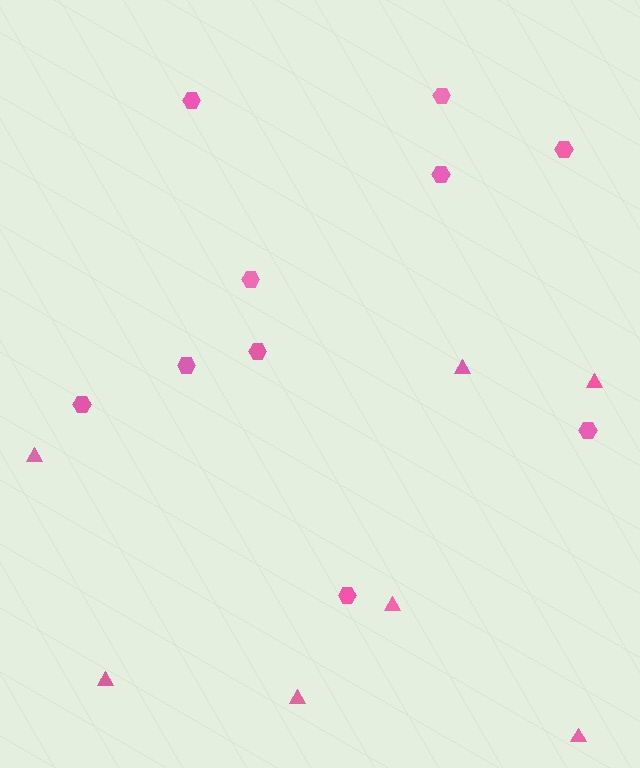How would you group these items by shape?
There are 2 groups: one group of hexagons (10) and one group of triangles (7).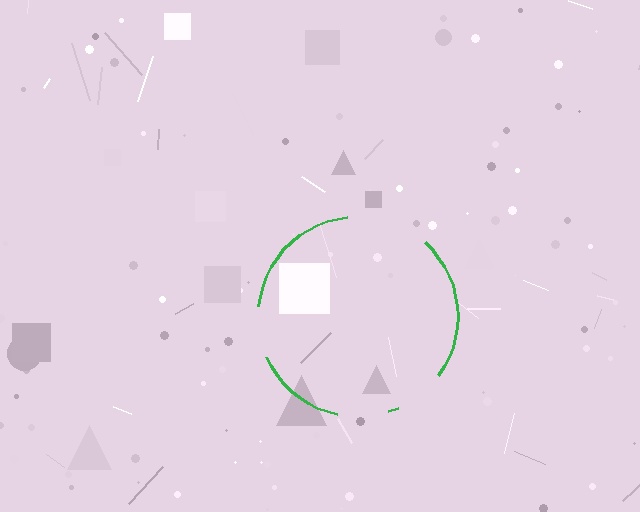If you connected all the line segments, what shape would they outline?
They would outline a circle.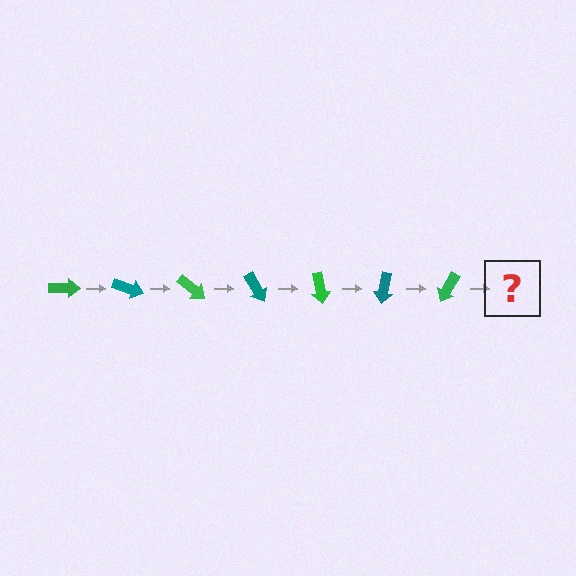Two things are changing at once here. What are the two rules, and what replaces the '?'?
The two rules are that it rotates 20 degrees each step and the color cycles through green and teal. The '?' should be a teal arrow, rotated 140 degrees from the start.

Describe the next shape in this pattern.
It should be a teal arrow, rotated 140 degrees from the start.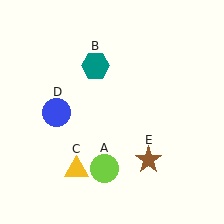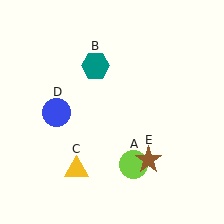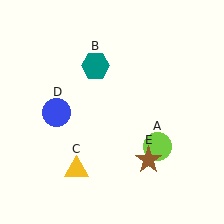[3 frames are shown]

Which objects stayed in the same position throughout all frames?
Teal hexagon (object B) and yellow triangle (object C) and blue circle (object D) and brown star (object E) remained stationary.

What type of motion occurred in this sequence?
The lime circle (object A) rotated counterclockwise around the center of the scene.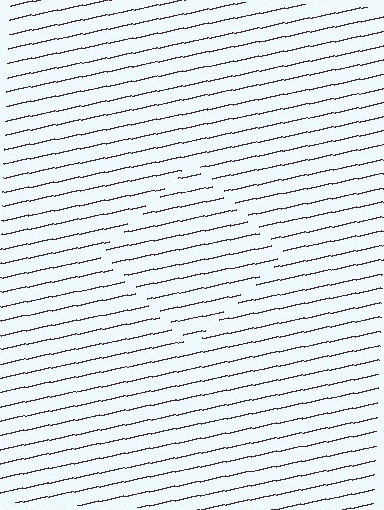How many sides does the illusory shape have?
4 sides — the line-ends trace a square.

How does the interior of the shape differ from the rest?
The interior of the shape contains the same grating, shifted by half a period — the contour is defined by the phase discontinuity where line-ends from the inner and outer gratings abut.